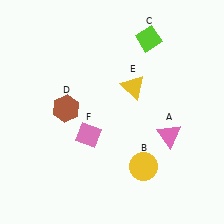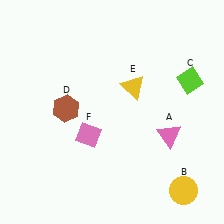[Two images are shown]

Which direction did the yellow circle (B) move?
The yellow circle (B) moved right.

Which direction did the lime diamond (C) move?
The lime diamond (C) moved down.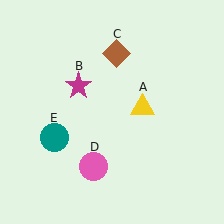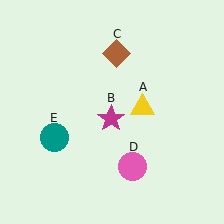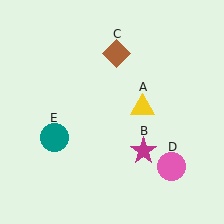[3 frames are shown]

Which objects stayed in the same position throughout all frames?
Yellow triangle (object A) and brown diamond (object C) and teal circle (object E) remained stationary.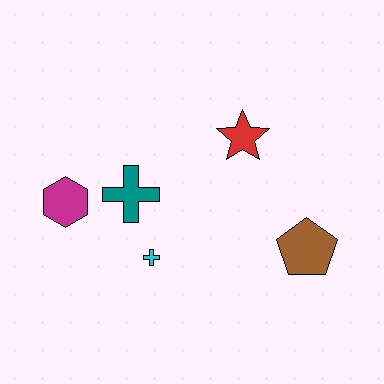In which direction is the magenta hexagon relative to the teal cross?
The magenta hexagon is to the left of the teal cross.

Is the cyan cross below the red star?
Yes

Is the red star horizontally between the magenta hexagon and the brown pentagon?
Yes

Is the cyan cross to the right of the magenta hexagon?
Yes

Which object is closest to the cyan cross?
The teal cross is closest to the cyan cross.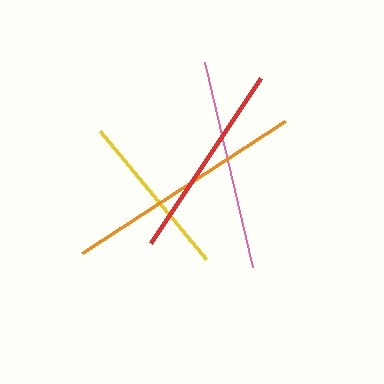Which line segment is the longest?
The orange line is the longest at approximately 242 pixels.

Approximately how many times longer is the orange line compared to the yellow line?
The orange line is approximately 1.5 times the length of the yellow line.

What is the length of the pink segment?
The pink segment is approximately 211 pixels long.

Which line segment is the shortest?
The yellow line is the shortest at approximately 166 pixels.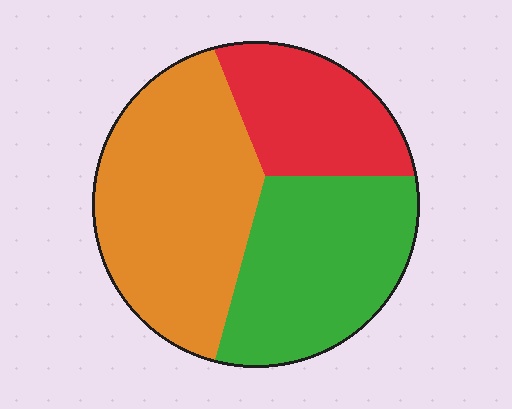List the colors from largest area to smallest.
From largest to smallest: orange, green, red.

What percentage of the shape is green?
Green covers 34% of the shape.